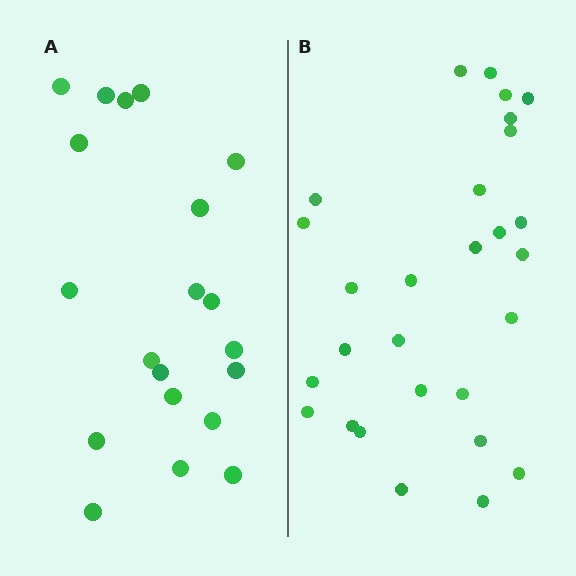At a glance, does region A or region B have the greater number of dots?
Region B (the right region) has more dots.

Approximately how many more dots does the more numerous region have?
Region B has roughly 8 or so more dots than region A.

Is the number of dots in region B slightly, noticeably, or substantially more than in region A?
Region B has noticeably more, but not dramatically so. The ratio is roughly 1.4 to 1.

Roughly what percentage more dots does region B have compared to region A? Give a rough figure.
About 40% more.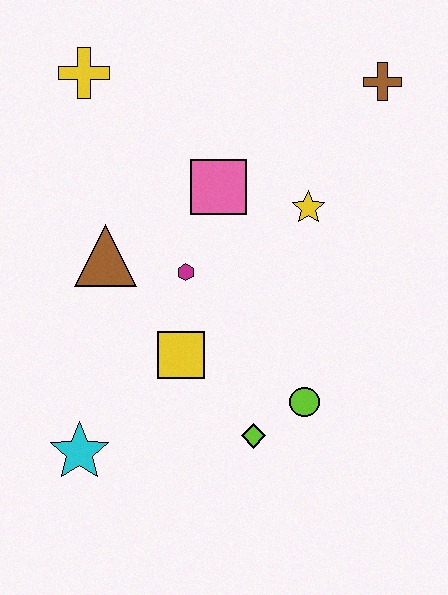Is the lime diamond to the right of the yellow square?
Yes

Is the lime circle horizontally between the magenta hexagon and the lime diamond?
No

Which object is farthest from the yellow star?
The cyan star is farthest from the yellow star.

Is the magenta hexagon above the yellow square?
Yes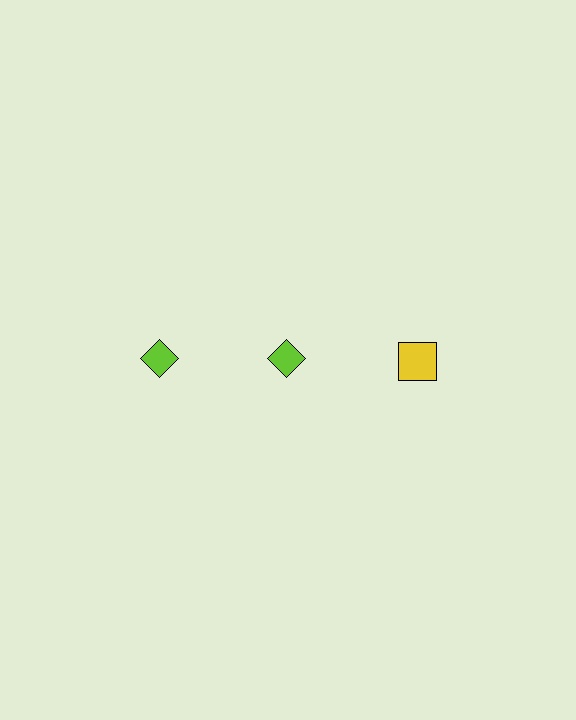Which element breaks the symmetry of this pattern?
The yellow square in the top row, center column breaks the symmetry. All other shapes are lime diamonds.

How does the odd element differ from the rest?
It differs in both color (yellow instead of lime) and shape (square instead of diamond).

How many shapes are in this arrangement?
There are 3 shapes arranged in a grid pattern.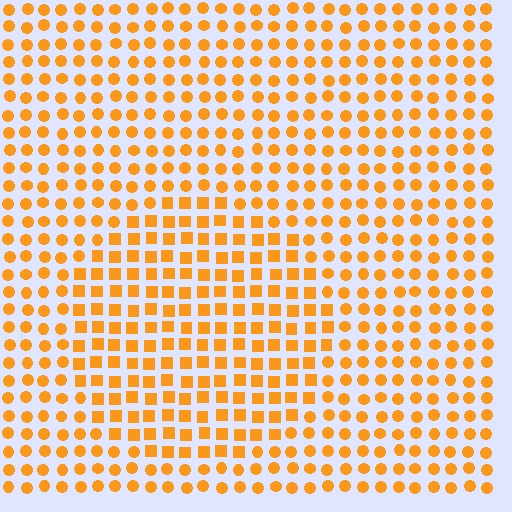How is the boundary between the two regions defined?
The boundary is defined by a change in element shape: squares inside vs. circles outside. All elements share the same color and spacing.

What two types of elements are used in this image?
The image uses squares inside the circle region and circles outside it.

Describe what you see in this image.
The image is filled with small orange elements arranged in a uniform grid. A circle-shaped region contains squares, while the surrounding area contains circles. The boundary is defined purely by the change in element shape.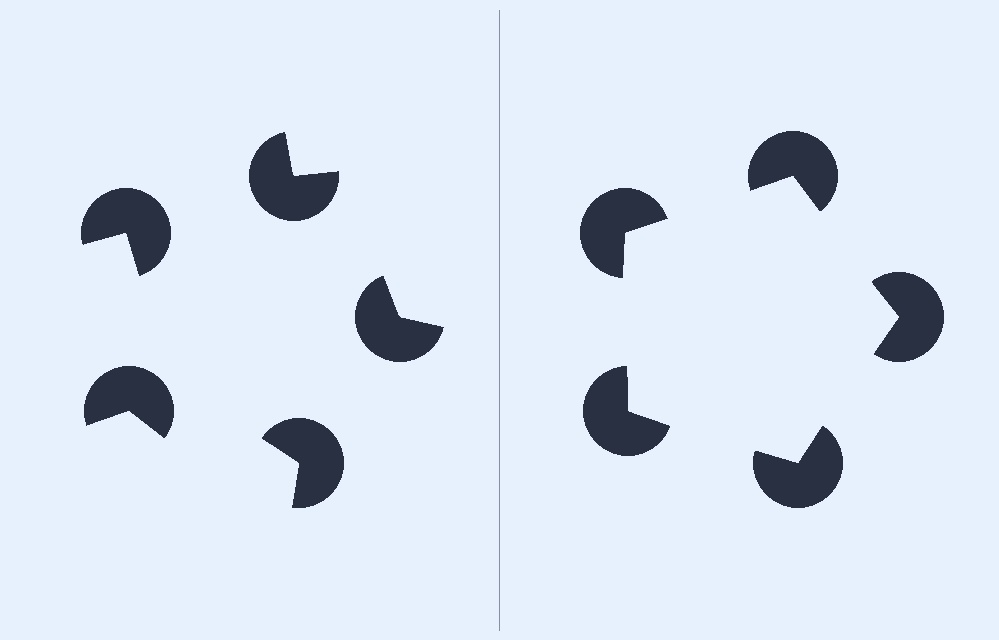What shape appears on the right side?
An illusory pentagon.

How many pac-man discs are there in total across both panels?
10 — 5 on each side.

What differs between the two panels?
The pac-man discs are positioned identically on both sides; only the wedge orientations differ. On the right they align to a pentagon; on the left they are misaligned.